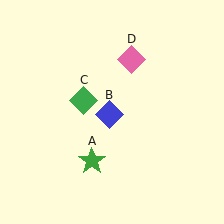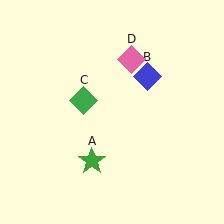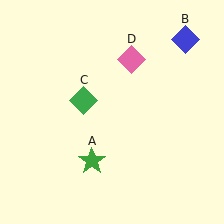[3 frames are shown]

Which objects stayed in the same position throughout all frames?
Green star (object A) and green diamond (object C) and pink diamond (object D) remained stationary.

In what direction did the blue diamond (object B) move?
The blue diamond (object B) moved up and to the right.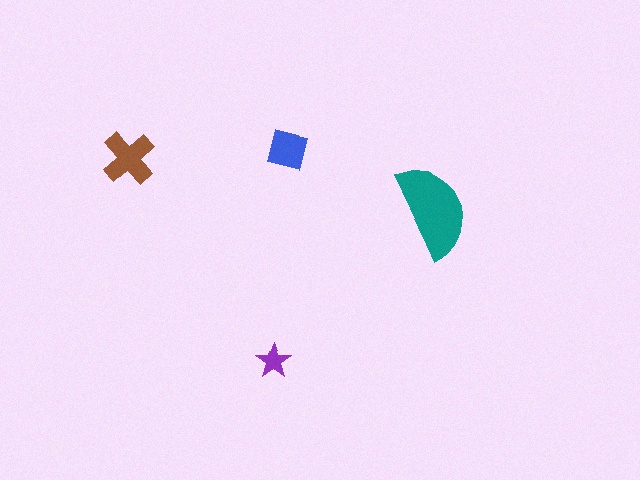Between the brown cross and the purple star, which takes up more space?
The brown cross.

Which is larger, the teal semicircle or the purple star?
The teal semicircle.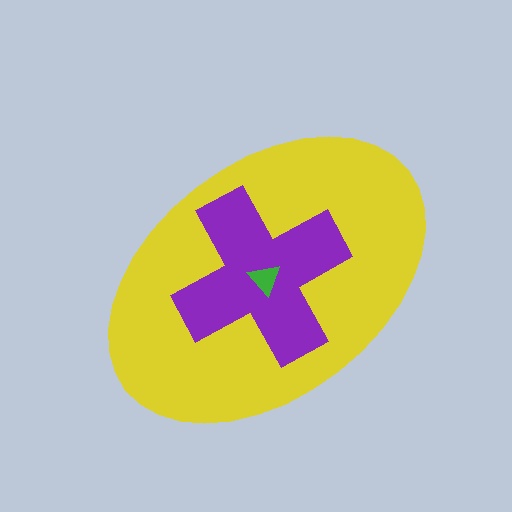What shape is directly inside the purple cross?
The green triangle.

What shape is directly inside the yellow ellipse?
The purple cross.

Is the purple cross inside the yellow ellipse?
Yes.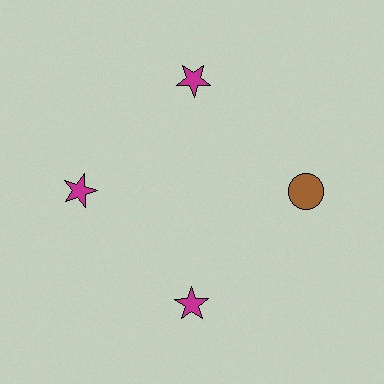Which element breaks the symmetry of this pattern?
The brown circle at roughly the 3 o'clock position breaks the symmetry. All other shapes are magenta stars.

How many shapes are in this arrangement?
There are 4 shapes arranged in a ring pattern.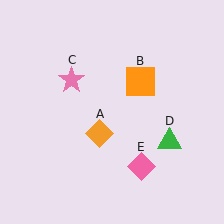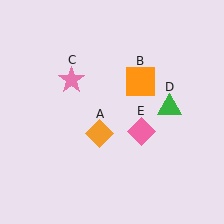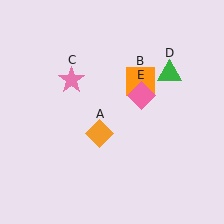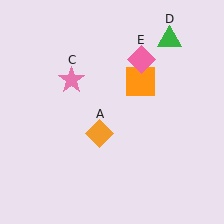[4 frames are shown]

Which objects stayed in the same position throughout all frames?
Orange diamond (object A) and orange square (object B) and pink star (object C) remained stationary.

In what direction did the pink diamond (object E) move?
The pink diamond (object E) moved up.